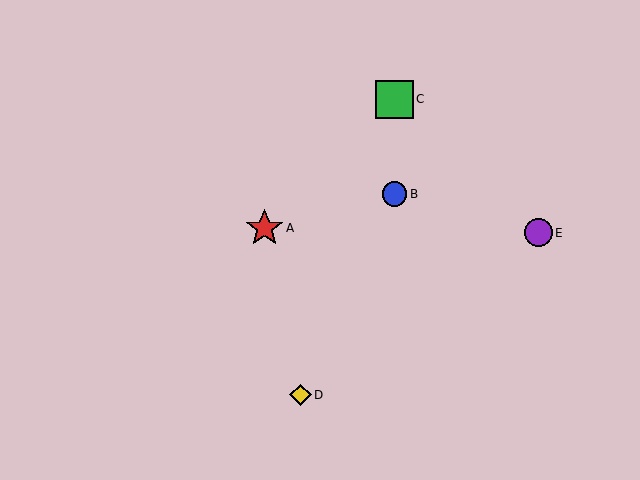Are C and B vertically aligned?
Yes, both are at x≈394.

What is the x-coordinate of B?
Object B is at x≈394.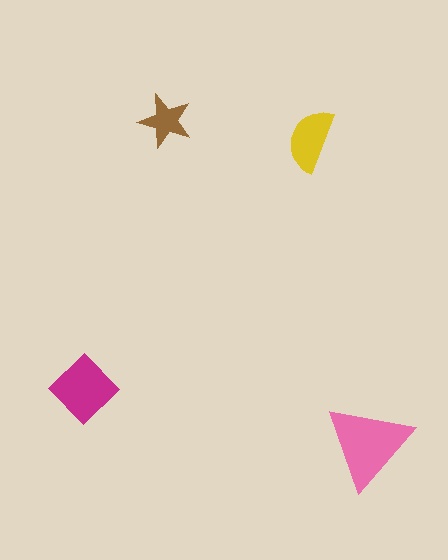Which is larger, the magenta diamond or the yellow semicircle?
The magenta diamond.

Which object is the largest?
The pink triangle.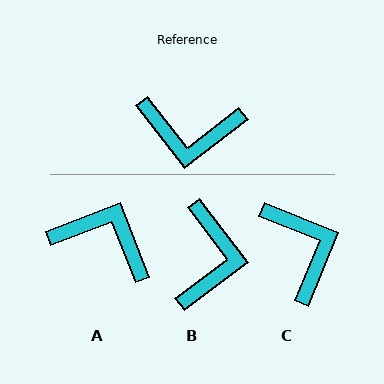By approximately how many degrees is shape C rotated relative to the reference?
Approximately 120 degrees counter-clockwise.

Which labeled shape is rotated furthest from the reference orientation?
A, about 163 degrees away.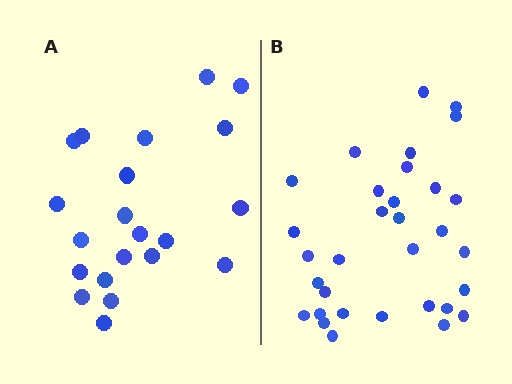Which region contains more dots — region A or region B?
Region B (the right region) has more dots.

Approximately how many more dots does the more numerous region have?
Region B has roughly 12 or so more dots than region A.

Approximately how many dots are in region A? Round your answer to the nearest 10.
About 20 dots. (The exact count is 21, which rounds to 20.)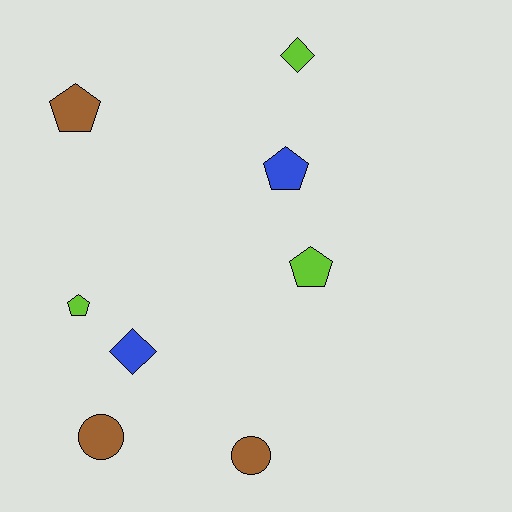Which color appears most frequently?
Lime, with 3 objects.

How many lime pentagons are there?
There are 2 lime pentagons.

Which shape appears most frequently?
Pentagon, with 4 objects.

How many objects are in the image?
There are 8 objects.